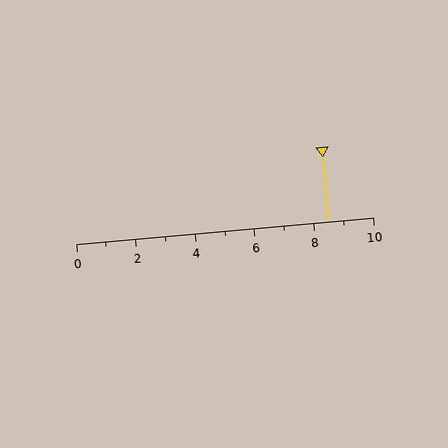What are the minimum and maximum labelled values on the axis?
The axis runs from 0 to 10.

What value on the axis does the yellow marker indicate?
The marker indicates approximately 8.5.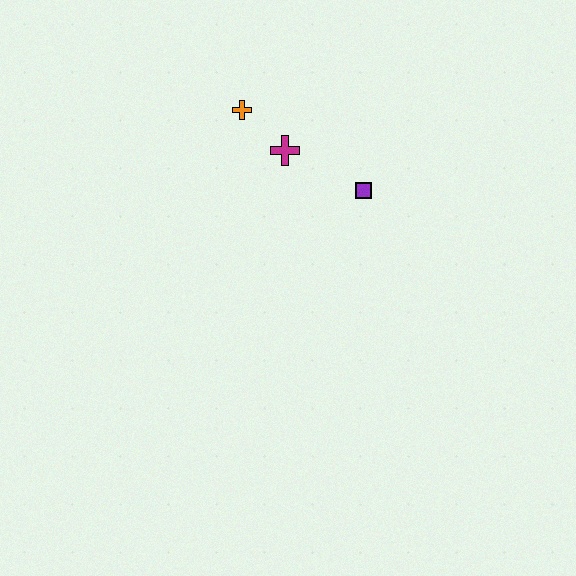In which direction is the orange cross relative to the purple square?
The orange cross is to the left of the purple square.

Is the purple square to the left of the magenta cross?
No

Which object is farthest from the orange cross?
The purple square is farthest from the orange cross.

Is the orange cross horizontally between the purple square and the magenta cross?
No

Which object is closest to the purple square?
The magenta cross is closest to the purple square.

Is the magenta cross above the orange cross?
No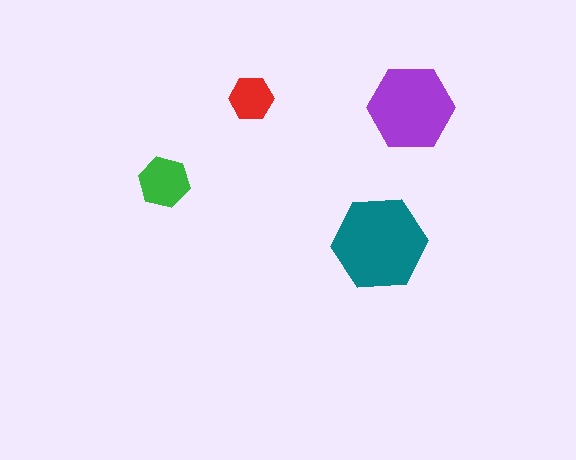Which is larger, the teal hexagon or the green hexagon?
The teal one.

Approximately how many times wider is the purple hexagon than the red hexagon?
About 2 times wider.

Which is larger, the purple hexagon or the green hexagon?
The purple one.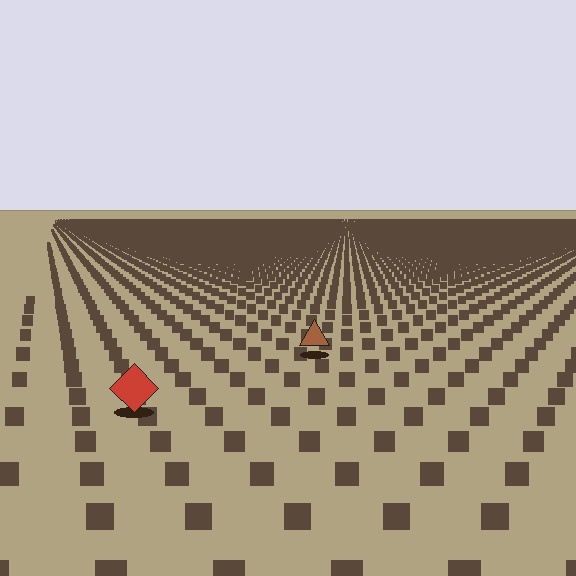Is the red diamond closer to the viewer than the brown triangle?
Yes. The red diamond is closer — you can tell from the texture gradient: the ground texture is coarser near it.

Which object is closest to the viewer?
The red diamond is closest. The texture marks near it are larger and more spread out.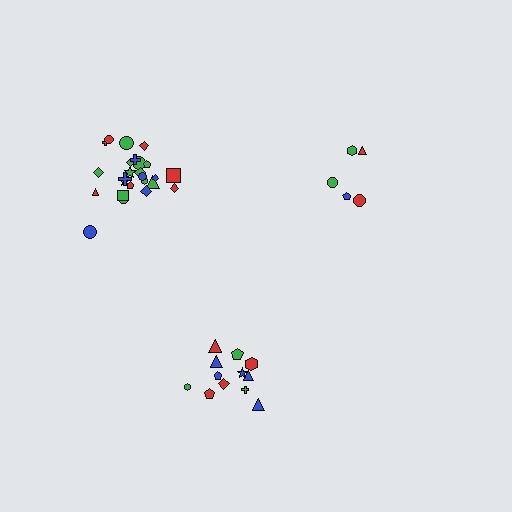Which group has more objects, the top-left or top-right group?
The top-left group.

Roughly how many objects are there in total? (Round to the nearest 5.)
Roughly 40 objects in total.